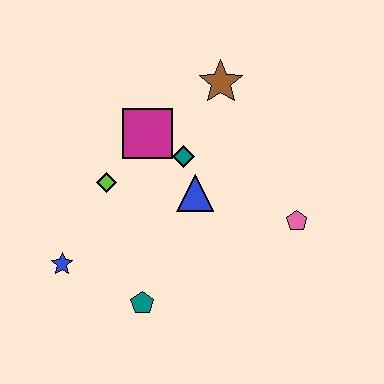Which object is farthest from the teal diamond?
The blue star is farthest from the teal diamond.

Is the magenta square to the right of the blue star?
Yes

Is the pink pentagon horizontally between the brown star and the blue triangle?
No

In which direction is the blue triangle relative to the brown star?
The blue triangle is below the brown star.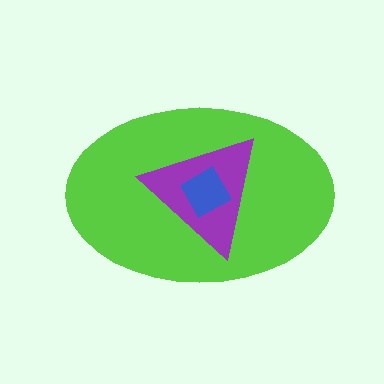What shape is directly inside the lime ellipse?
The purple triangle.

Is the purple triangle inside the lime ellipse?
Yes.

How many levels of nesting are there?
3.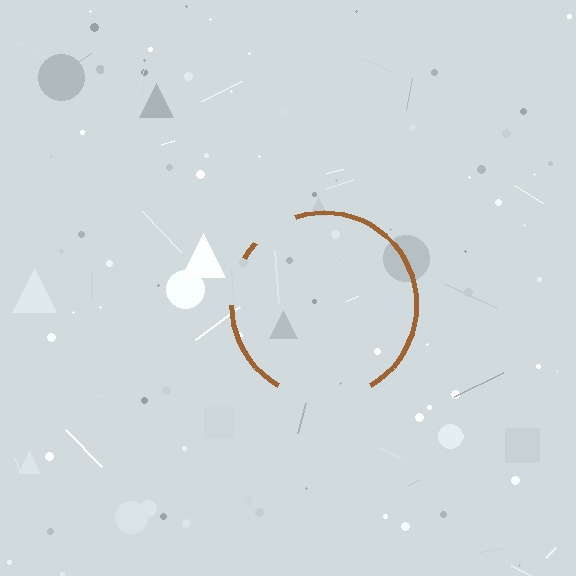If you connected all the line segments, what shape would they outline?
They would outline a circle.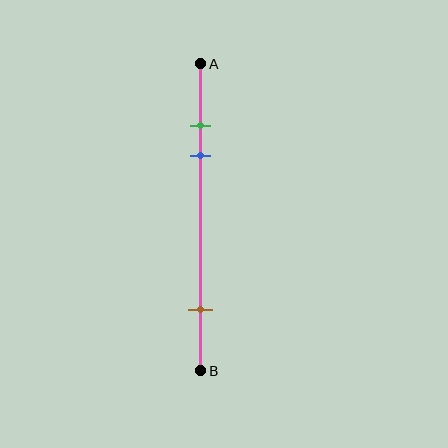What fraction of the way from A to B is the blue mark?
The blue mark is approximately 30% (0.3) of the way from A to B.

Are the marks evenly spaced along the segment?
No, the marks are not evenly spaced.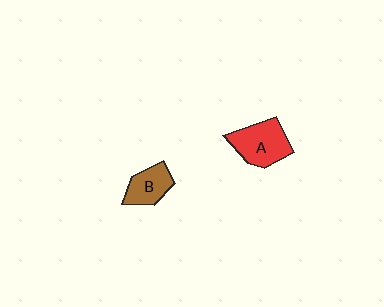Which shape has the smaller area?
Shape B (brown).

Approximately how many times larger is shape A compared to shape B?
Approximately 1.4 times.